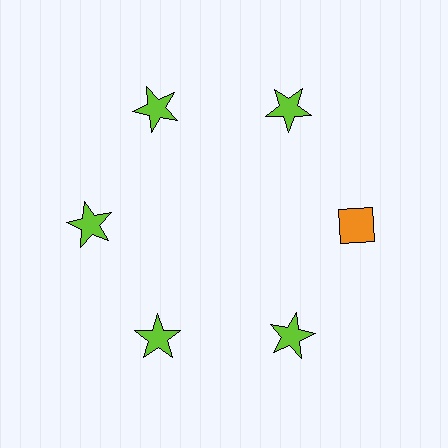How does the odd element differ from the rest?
It differs in both color (orange instead of lime) and shape (diamond instead of star).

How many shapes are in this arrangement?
There are 6 shapes arranged in a ring pattern.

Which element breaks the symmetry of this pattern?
The orange diamond at roughly the 3 o'clock position breaks the symmetry. All other shapes are lime stars.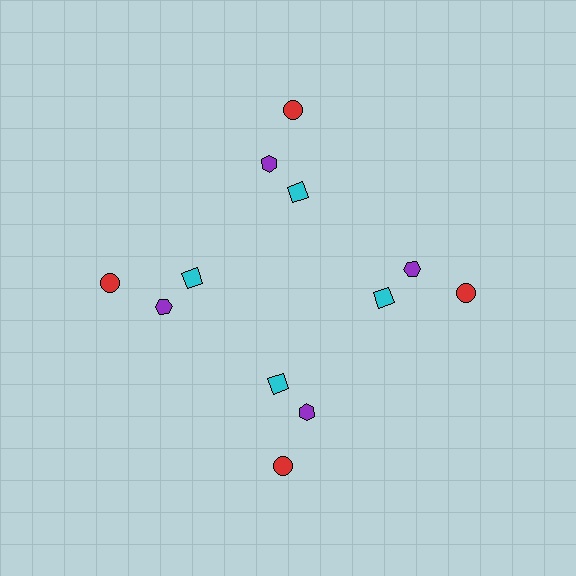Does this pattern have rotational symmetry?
Yes, this pattern has 4-fold rotational symmetry. It looks the same after rotating 90 degrees around the center.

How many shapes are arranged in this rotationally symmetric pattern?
There are 12 shapes, arranged in 4 groups of 3.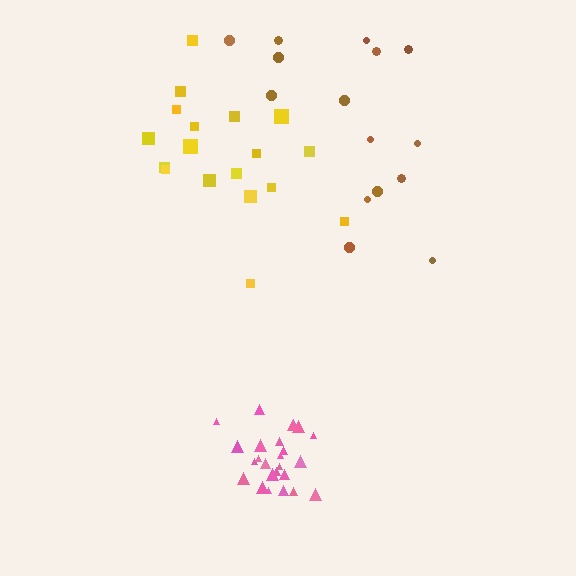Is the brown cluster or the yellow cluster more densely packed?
Yellow.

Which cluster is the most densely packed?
Pink.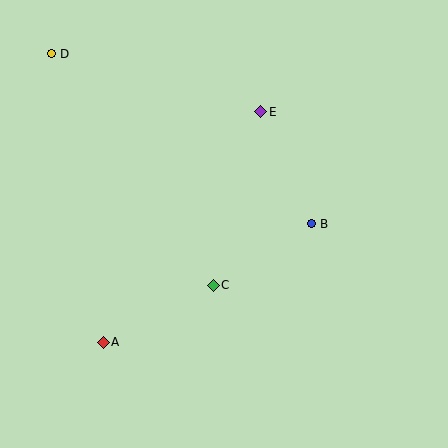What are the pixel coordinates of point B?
Point B is at (312, 224).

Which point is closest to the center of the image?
Point C at (213, 285) is closest to the center.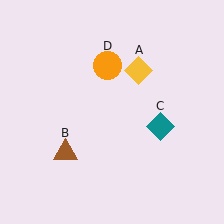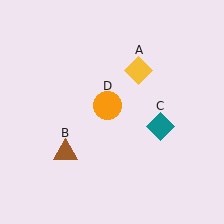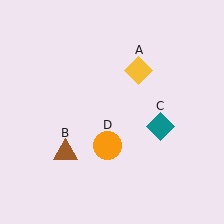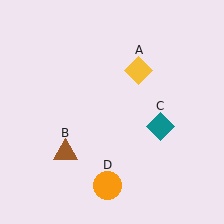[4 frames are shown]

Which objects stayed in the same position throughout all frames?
Yellow diamond (object A) and brown triangle (object B) and teal diamond (object C) remained stationary.